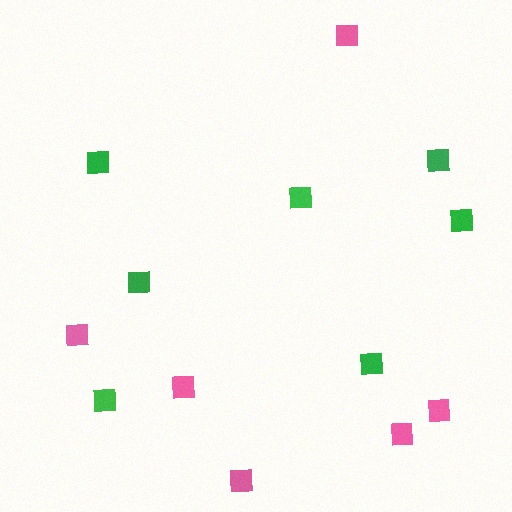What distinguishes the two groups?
There are 2 groups: one group of pink squares (6) and one group of green squares (7).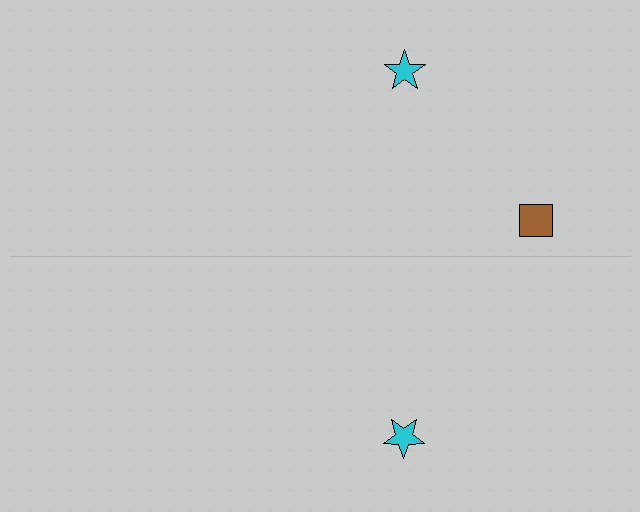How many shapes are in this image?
There are 3 shapes in this image.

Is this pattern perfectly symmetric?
No, the pattern is not perfectly symmetric. A brown square is missing from the bottom side.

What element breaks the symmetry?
A brown square is missing from the bottom side.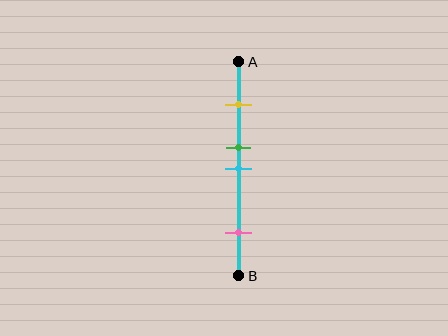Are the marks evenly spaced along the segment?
No, the marks are not evenly spaced.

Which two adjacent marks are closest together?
The green and cyan marks are the closest adjacent pair.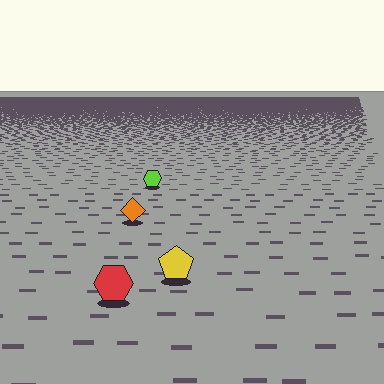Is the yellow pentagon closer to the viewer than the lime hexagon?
Yes. The yellow pentagon is closer — you can tell from the texture gradient: the ground texture is coarser near it.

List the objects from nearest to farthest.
From nearest to farthest: the red hexagon, the yellow pentagon, the orange diamond, the lime hexagon.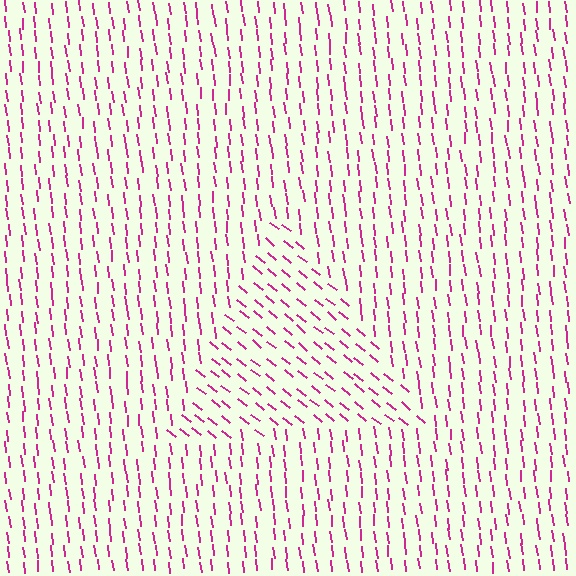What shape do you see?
I see a triangle.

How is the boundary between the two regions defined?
The boundary is defined purely by a change in line orientation (approximately 45 degrees difference). All lines are the same color and thickness.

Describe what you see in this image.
The image is filled with small magenta line segments. A triangle region in the image has lines oriented differently from the surrounding lines, creating a visible texture boundary.